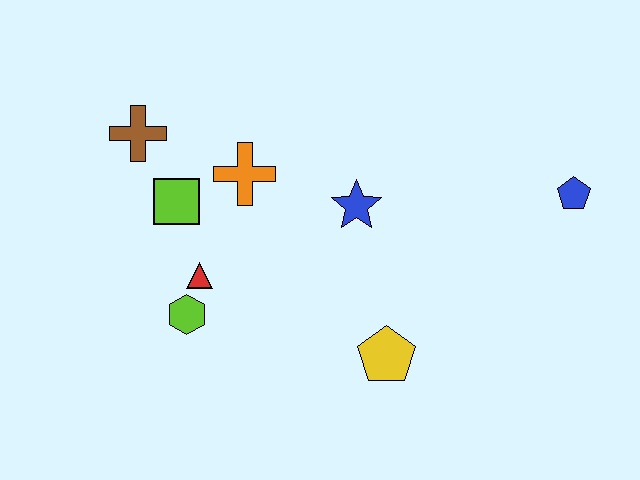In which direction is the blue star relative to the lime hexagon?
The blue star is to the right of the lime hexagon.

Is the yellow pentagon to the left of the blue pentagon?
Yes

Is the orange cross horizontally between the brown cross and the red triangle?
No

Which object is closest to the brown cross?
The lime square is closest to the brown cross.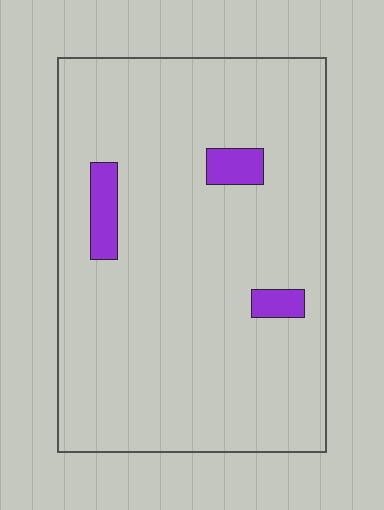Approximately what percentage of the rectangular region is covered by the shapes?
Approximately 5%.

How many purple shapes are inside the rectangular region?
3.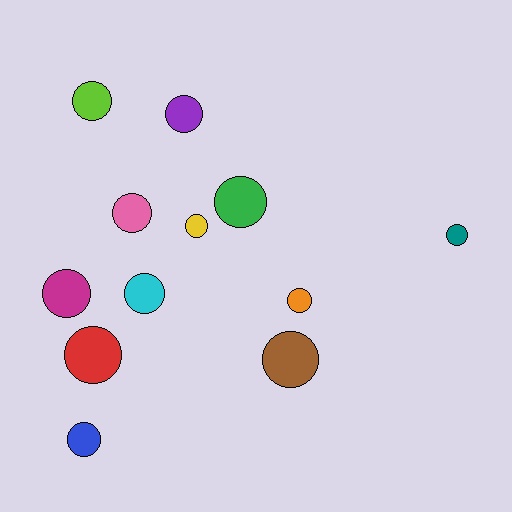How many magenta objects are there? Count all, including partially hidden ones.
There is 1 magenta object.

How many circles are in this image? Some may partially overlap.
There are 12 circles.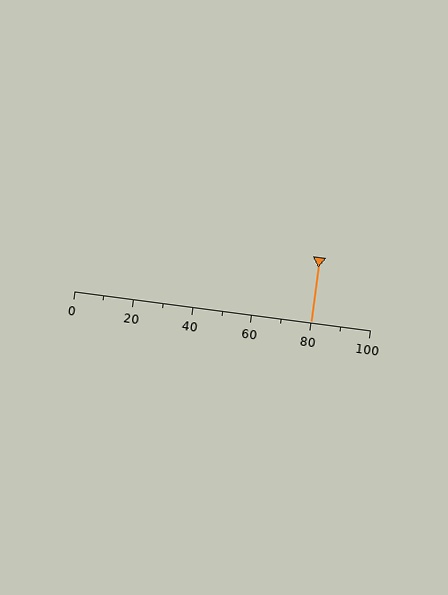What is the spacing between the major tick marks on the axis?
The major ticks are spaced 20 apart.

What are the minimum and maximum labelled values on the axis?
The axis runs from 0 to 100.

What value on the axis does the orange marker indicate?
The marker indicates approximately 80.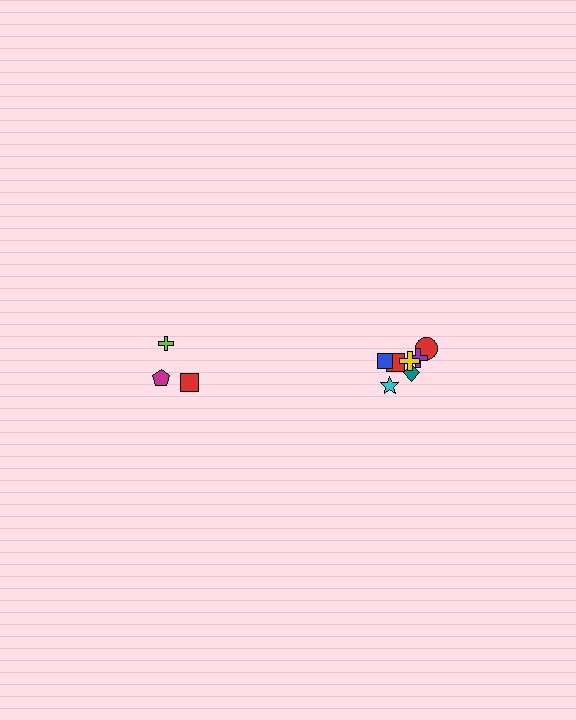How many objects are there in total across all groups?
There are 10 objects.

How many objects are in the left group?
There are 3 objects.